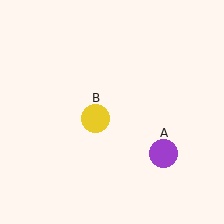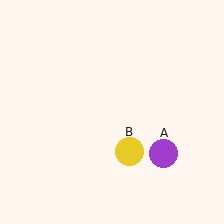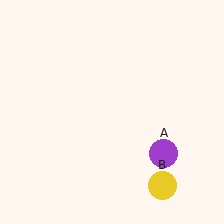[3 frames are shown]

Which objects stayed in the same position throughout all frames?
Purple circle (object A) remained stationary.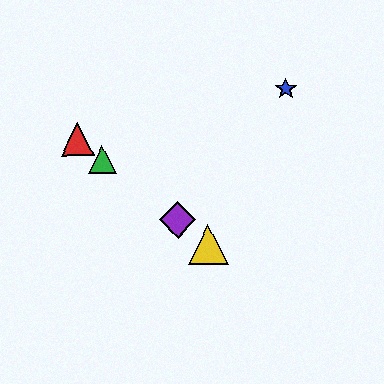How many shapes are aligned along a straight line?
4 shapes (the red triangle, the green triangle, the yellow triangle, the purple diamond) are aligned along a straight line.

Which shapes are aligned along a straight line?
The red triangle, the green triangle, the yellow triangle, the purple diamond are aligned along a straight line.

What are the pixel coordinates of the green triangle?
The green triangle is at (102, 159).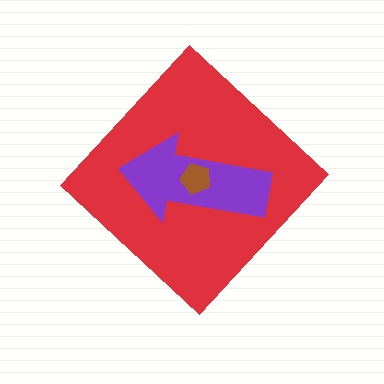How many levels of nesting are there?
3.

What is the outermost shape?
The red diamond.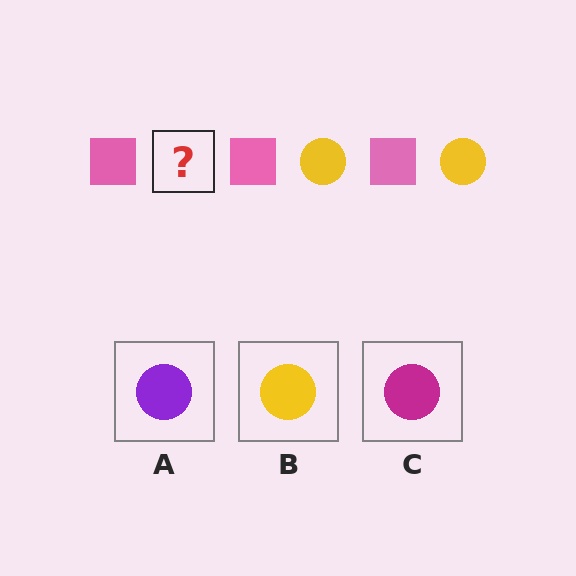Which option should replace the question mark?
Option B.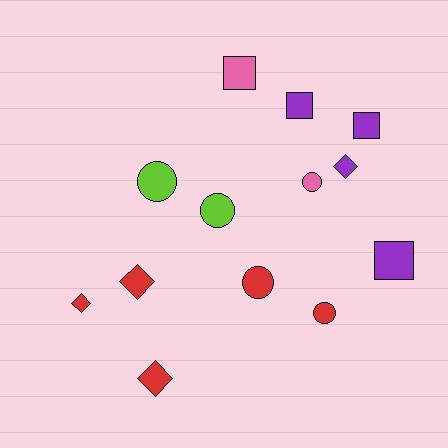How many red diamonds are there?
There are 3 red diamonds.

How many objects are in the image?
There are 13 objects.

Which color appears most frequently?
Red, with 5 objects.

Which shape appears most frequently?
Circle, with 5 objects.